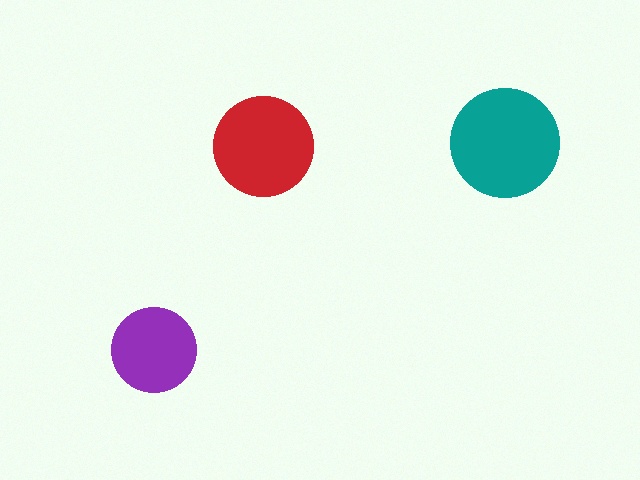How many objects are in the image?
There are 3 objects in the image.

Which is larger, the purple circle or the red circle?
The red one.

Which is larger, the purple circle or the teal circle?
The teal one.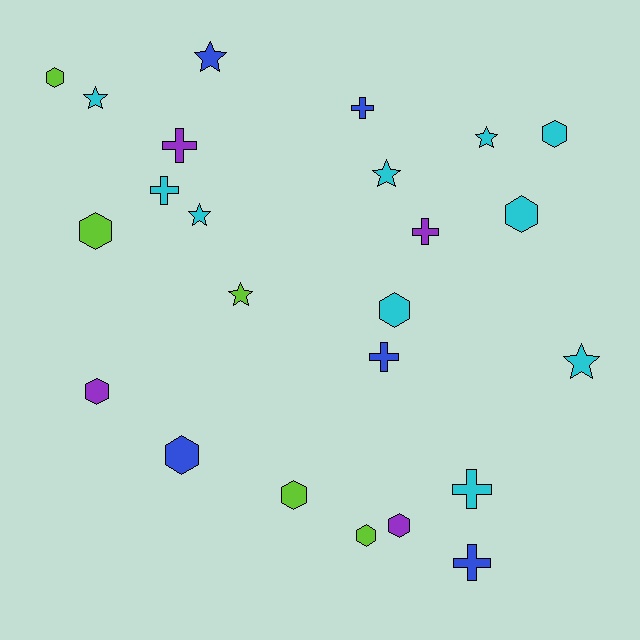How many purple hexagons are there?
There are 2 purple hexagons.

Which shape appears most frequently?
Hexagon, with 10 objects.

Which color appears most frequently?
Cyan, with 10 objects.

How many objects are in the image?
There are 24 objects.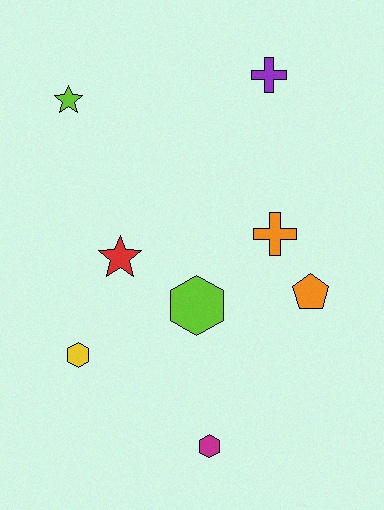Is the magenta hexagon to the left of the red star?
No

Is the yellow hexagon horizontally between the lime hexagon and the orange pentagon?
No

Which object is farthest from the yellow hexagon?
The purple cross is farthest from the yellow hexagon.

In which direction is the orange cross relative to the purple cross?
The orange cross is below the purple cross.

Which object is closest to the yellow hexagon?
The red star is closest to the yellow hexagon.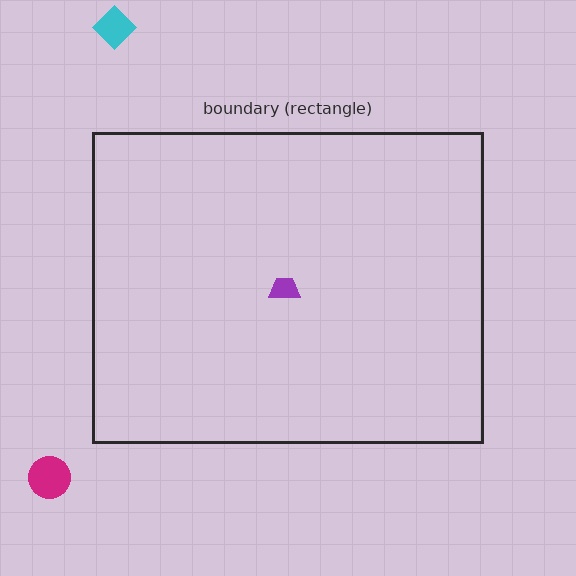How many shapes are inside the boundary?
1 inside, 2 outside.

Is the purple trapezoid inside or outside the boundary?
Inside.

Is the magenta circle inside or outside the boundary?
Outside.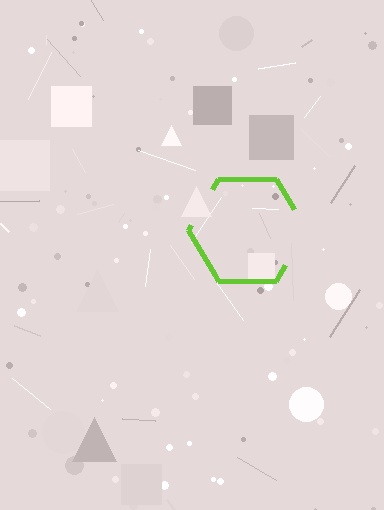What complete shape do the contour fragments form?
The contour fragments form a hexagon.